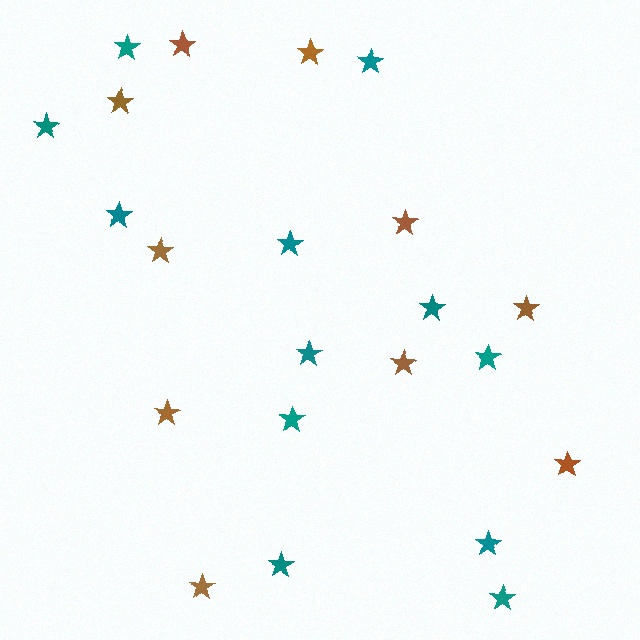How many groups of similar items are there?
There are 2 groups: one group of brown stars (10) and one group of teal stars (12).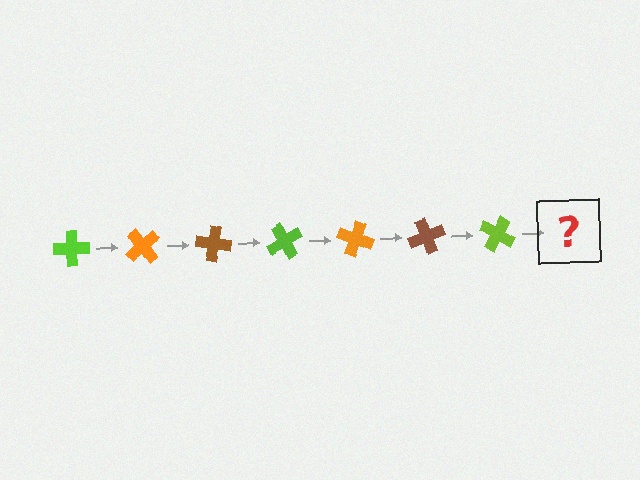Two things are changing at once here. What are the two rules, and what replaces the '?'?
The two rules are that it rotates 50 degrees each step and the color cycles through lime, orange, and brown. The '?' should be an orange cross, rotated 350 degrees from the start.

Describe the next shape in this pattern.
It should be an orange cross, rotated 350 degrees from the start.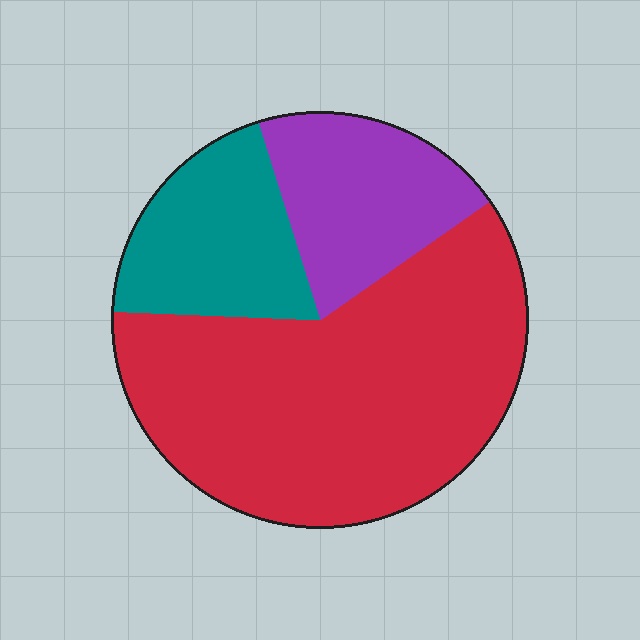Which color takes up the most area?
Red, at roughly 60%.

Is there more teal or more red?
Red.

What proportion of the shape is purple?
Purple covers about 20% of the shape.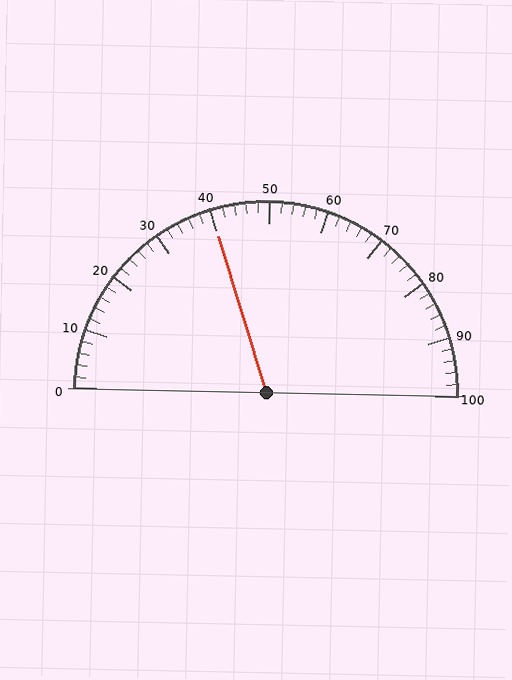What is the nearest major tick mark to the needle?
The nearest major tick mark is 40.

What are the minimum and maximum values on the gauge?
The gauge ranges from 0 to 100.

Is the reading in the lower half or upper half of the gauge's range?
The reading is in the lower half of the range (0 to 100).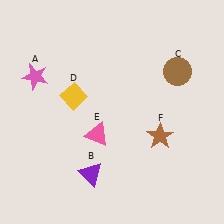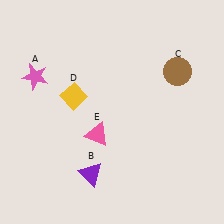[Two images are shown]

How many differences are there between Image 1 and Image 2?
There is 1 difference between the two images.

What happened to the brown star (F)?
The brown star (F) was removed in Image 2. It was in the bottom-right area of Image 1.